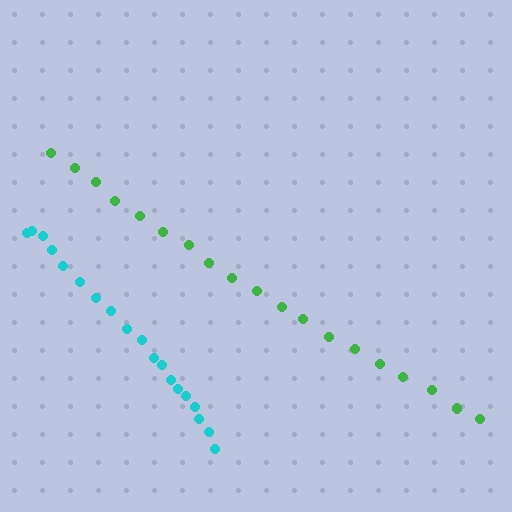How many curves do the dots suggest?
There are 2 distinct paths.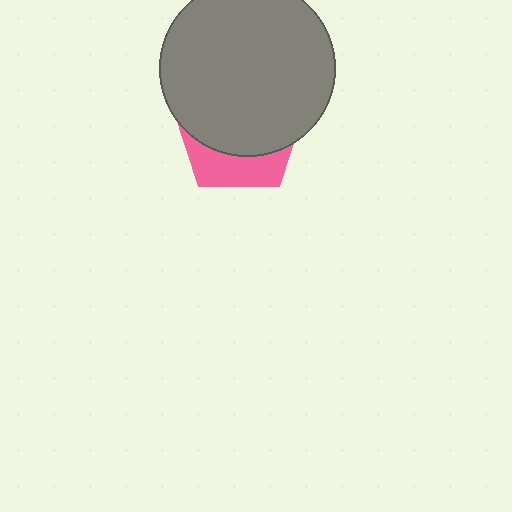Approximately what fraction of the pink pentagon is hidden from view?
Roughly 69% of the pink pentagon is hidden behind the gray circle.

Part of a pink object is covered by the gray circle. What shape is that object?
It is a pentagon.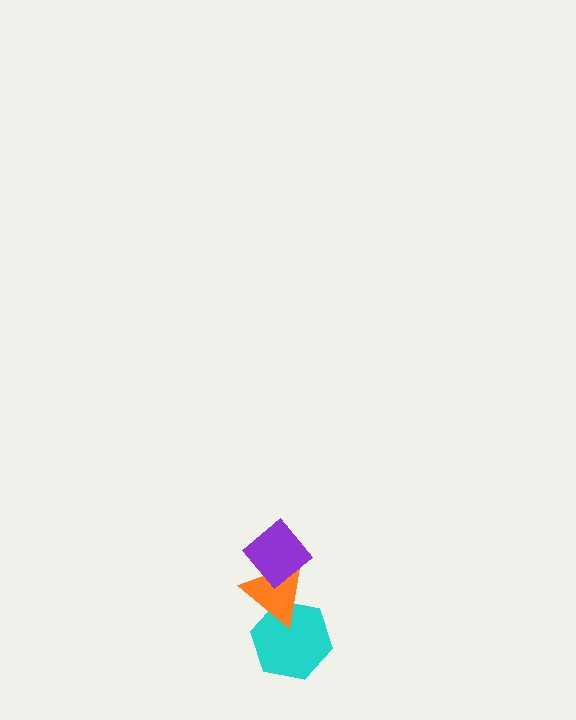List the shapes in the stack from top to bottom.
From top to bottom: the purple diamond, the orange triangle, the cyan hexagon.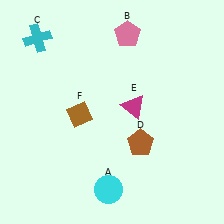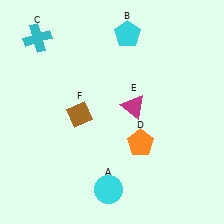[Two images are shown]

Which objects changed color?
B changed from pink to cyan. D changed from brown to orange.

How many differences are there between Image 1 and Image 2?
There are 2 differences between the two images.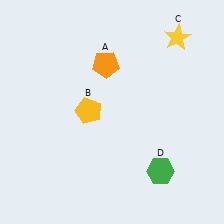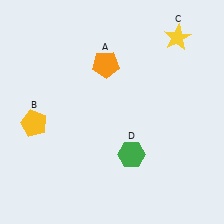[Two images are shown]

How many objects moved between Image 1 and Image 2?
2 objects moved between the two images.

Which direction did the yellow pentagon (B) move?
The yellow pentagon (B) moved left.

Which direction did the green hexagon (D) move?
The green hexagon (D) moved left.